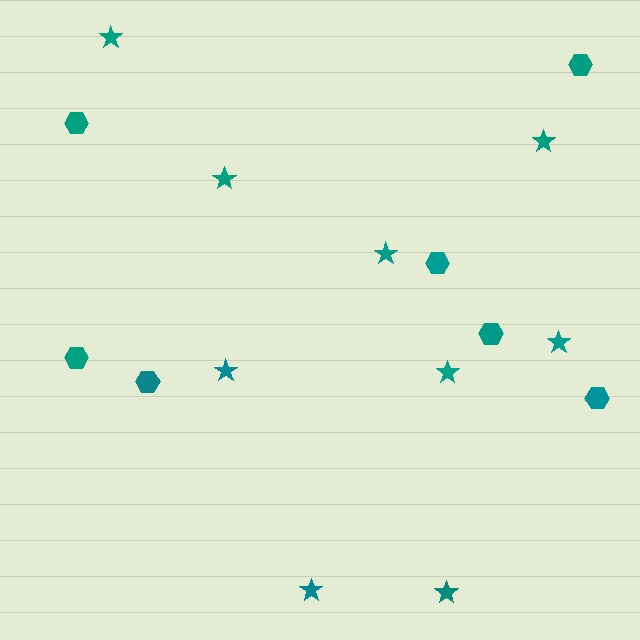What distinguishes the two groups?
There are 2 groups: one group of stars (9) and one group of hexagons (7).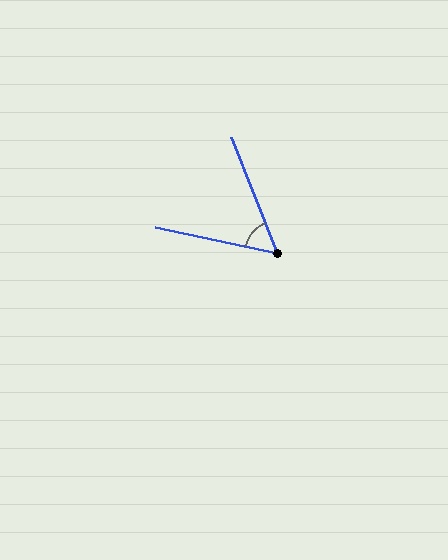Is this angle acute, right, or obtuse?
It is acute.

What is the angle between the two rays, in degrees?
Approximately 56 degrees.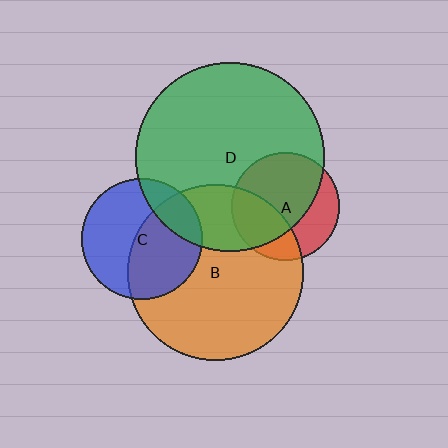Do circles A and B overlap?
Yes.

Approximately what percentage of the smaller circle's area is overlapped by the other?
Approximately 35%.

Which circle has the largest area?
Circle D (green).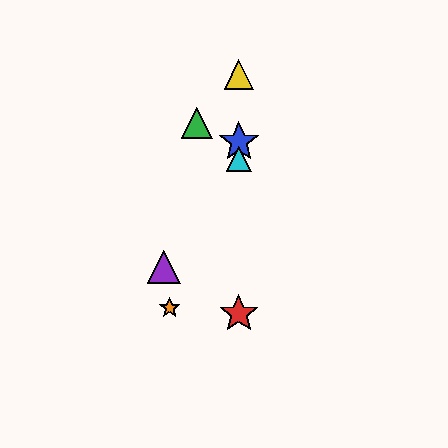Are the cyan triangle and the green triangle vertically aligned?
No, the cyan triangle is at x≈239 and the green triangle is at x≈197.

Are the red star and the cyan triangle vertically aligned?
Yes, both are at x≈239.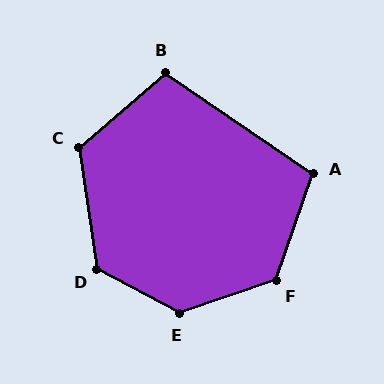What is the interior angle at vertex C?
Approximately 122 degrees (obtuse).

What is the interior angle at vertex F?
Approximately 128 degrees (obtuse).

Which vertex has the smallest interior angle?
B, at approximately 105 degrees.